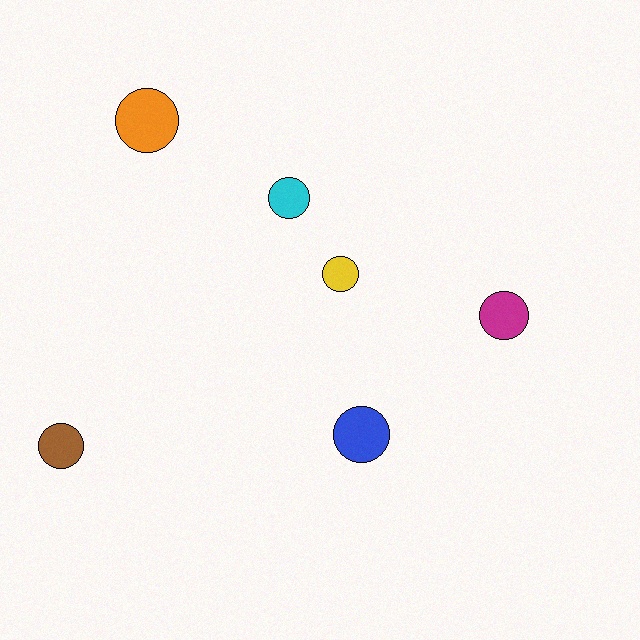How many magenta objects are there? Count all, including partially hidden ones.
There is 1 magenta object.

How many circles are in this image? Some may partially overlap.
There are 6 circles.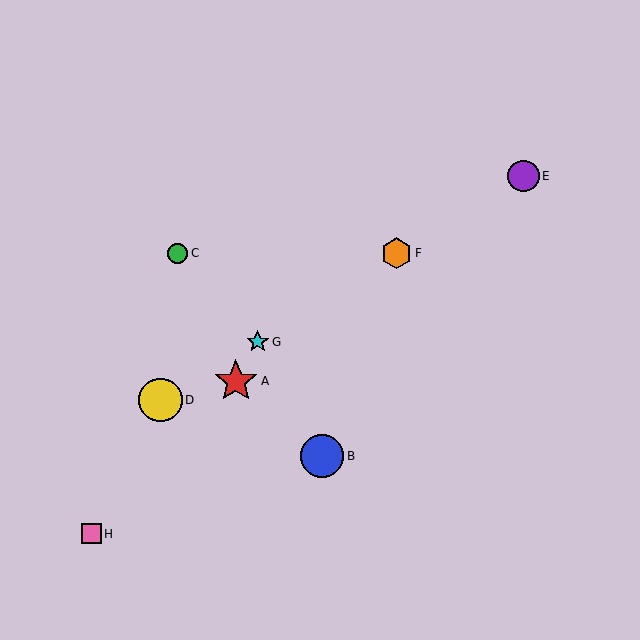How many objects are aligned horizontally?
2 objects (C, F) are aligned horizontally.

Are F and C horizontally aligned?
Yes, both are at y≈253.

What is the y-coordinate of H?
Object H is at y≈534.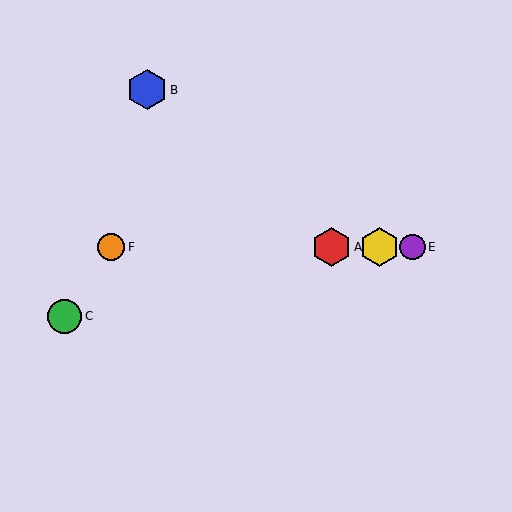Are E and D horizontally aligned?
Yes, both are at y≈247.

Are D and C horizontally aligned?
No, D is at y≈247 and C is at y≈316.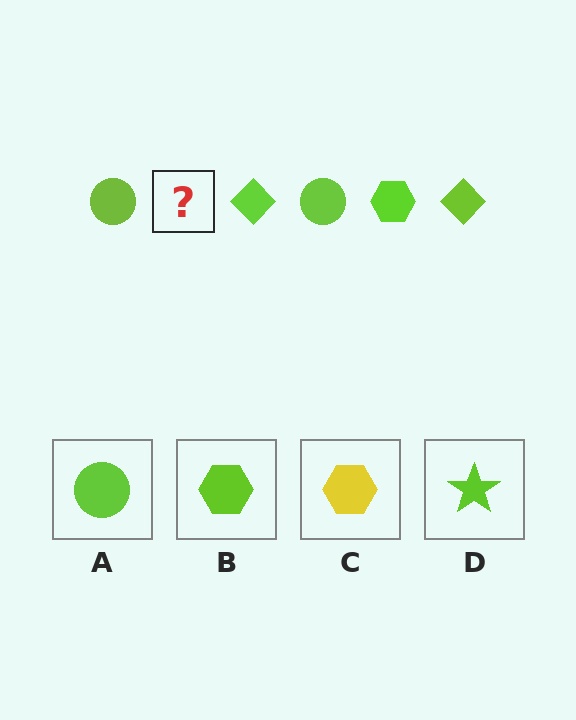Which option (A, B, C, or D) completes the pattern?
B.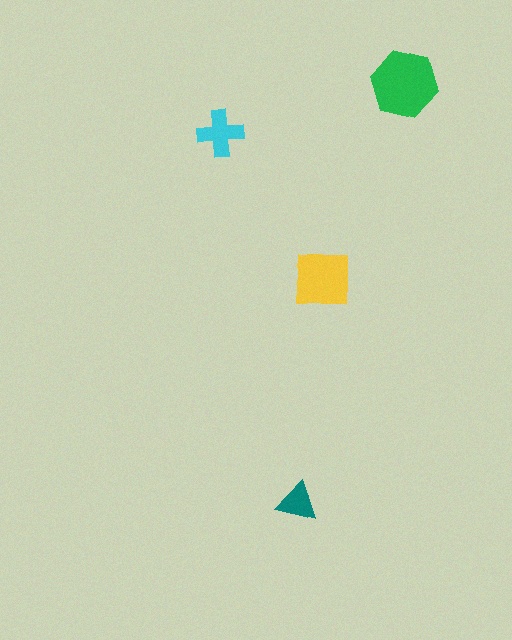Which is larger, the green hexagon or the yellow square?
The green hexagon.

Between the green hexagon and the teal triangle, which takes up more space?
The green hexagon.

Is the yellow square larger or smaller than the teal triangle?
Larger.